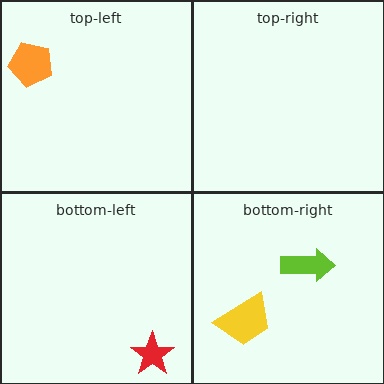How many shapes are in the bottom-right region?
2.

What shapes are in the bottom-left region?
The red star.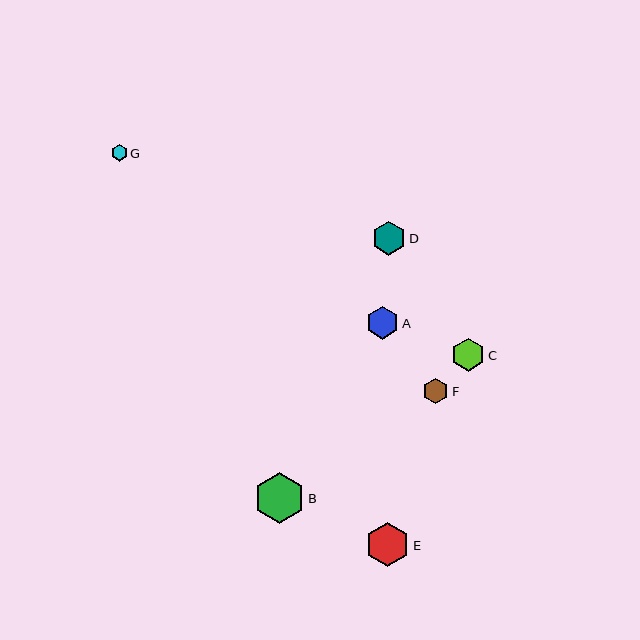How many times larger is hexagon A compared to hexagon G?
Hexagon A is approximately 2.0 times the size of hexagon G.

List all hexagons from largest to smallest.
From largest to smallest: B, E, D, C, A, F, G.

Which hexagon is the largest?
Hexagon B is the largest with a size of approximately 50 pixels.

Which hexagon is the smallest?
Hexagon G is the smallest with a size of approximately 16 pixels.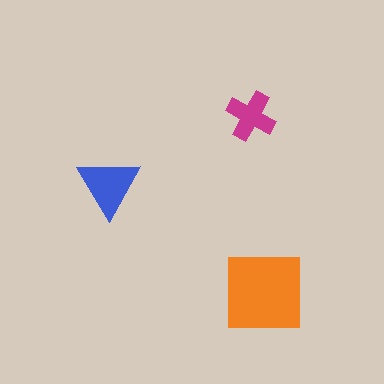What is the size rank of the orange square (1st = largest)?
1st.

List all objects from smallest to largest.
The magenta cross, the blue triangle, the orange square.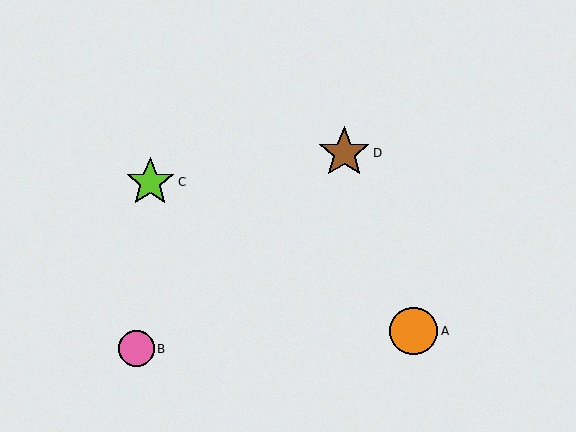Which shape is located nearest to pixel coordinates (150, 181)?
The lime star (labeled C) at (150, 182) is nearest to that location.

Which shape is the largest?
The brown star (labeled D) is the largest.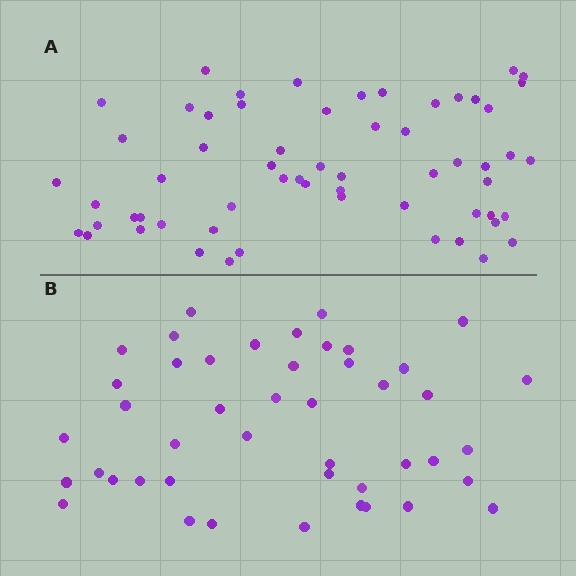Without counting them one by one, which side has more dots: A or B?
Region A (the top region) has more dots.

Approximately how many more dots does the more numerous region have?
Region A has approximately 15 more dots than region B.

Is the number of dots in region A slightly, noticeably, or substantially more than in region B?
Region A has noticeably more, but not dramatically so. The ratio is roughly 1.3 to 1.